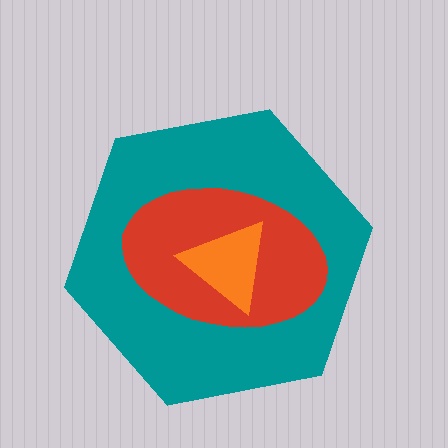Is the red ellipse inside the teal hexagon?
Yes.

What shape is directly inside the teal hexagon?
The red ellipse.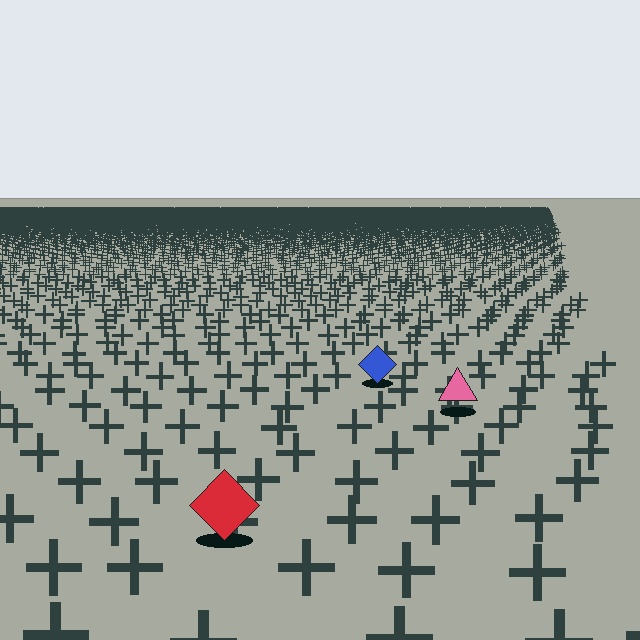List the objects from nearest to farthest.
From nearest to farthest: the red diamond, the pink triangle, the blue diamond.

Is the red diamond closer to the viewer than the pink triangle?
Yes. The red diamond is closer — you can tell from the texture gradient: the ground texture is coarser near it.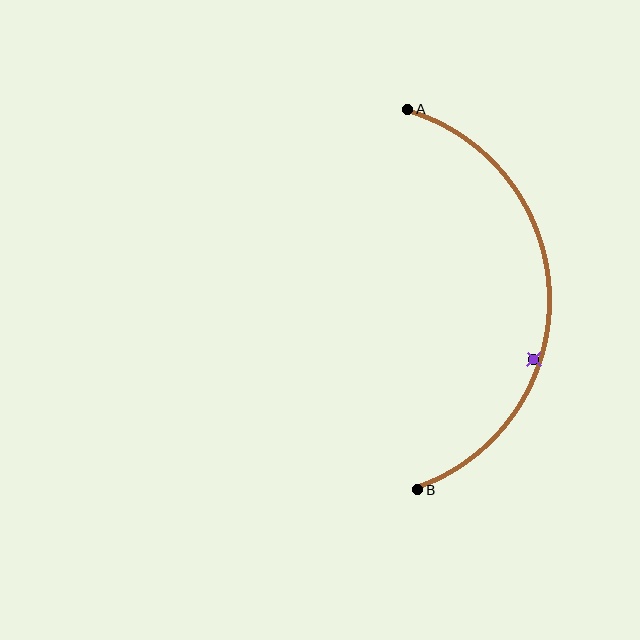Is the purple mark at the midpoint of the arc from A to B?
No — the purple mark does not lie on the arc at all. It sits slightly inside the curve.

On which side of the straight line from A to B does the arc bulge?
The arc bulges to the right of the straight line connecting A and B.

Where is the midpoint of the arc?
The arc midpoint is the point on the curve farthest from the straight line joining A and B. It sits to the right of that line.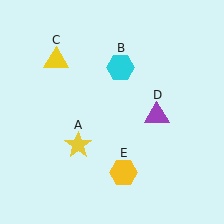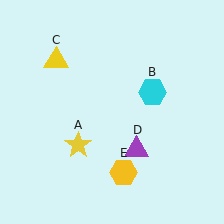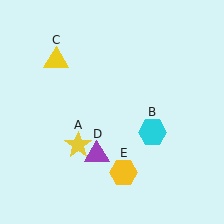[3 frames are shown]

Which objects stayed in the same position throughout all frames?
Yellow star (object A) and yellow triangle (object C) and yellow hexagon (object E) remained stationary.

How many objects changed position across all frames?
2 objects changed position: cyan hexagon (object B), purple triangle (object D).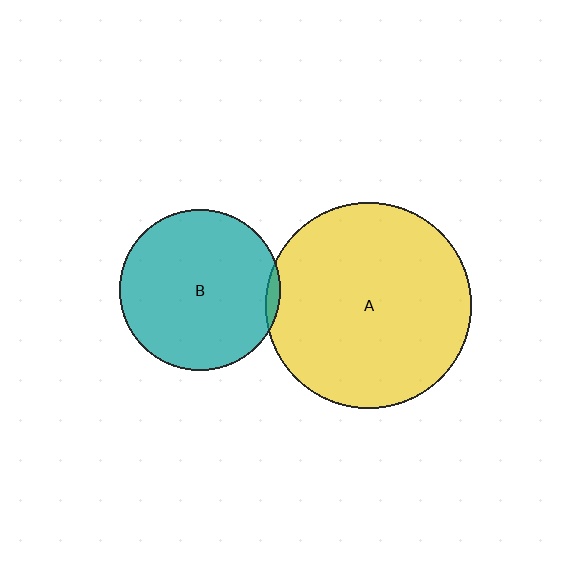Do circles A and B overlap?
Yes.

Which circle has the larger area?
Circle A (yellow).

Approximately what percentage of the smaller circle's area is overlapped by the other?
Approximately 5%.